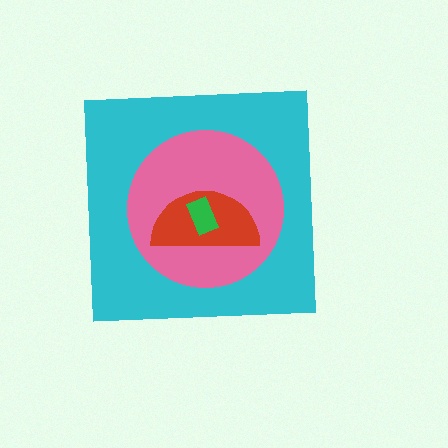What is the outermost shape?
The cyan square.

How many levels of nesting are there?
4.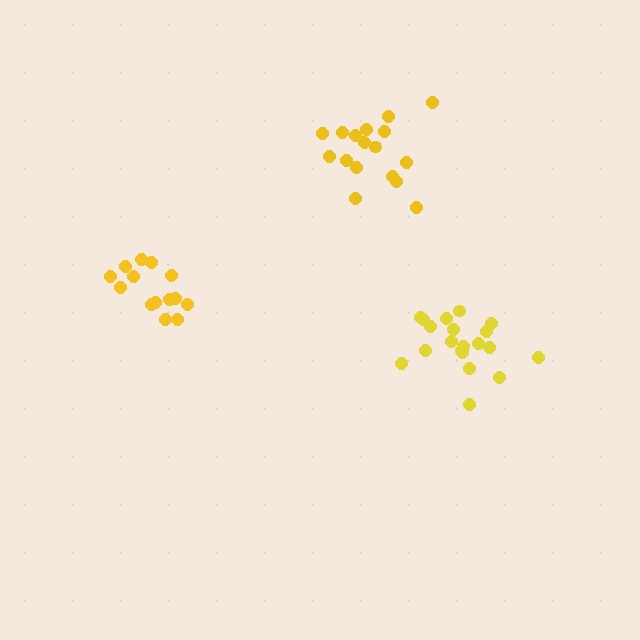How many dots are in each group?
Group 1: 14 dots, Group 2: 20 dots, Group 3: 17 dots (51 total).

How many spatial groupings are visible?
There are 3 spatial groupings.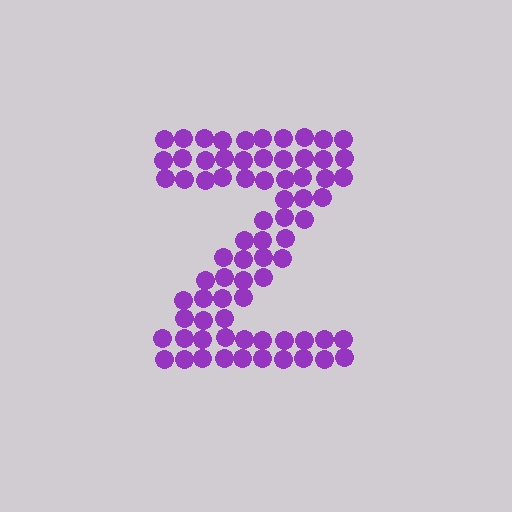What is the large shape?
The large shape is the letter Z.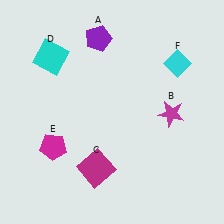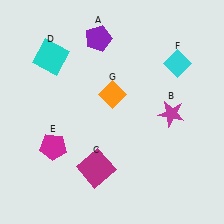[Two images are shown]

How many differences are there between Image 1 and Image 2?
There is 1 difference between the two images.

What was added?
An orange diamond (G) was added in Image 2.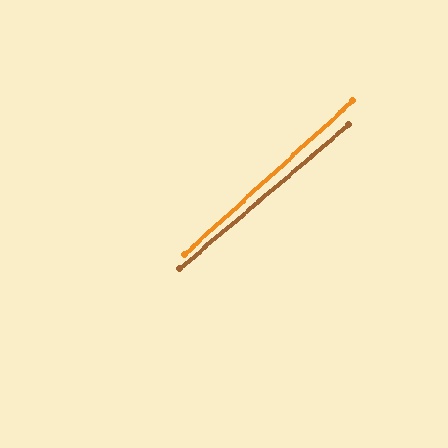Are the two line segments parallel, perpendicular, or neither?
Parallel — their directions differ by only 1.9°.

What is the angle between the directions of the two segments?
Approximately 2 degrees.